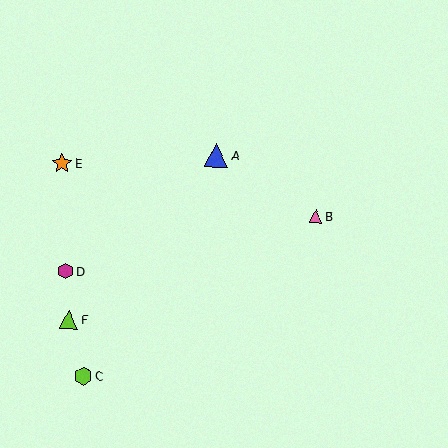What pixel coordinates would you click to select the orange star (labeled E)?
Click at (62, 163) to select the orange star E.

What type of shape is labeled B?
Shape B is a pink triangle.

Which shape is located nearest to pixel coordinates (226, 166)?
The blue triangle (labeled A) at (217, 155) is nearest to that location.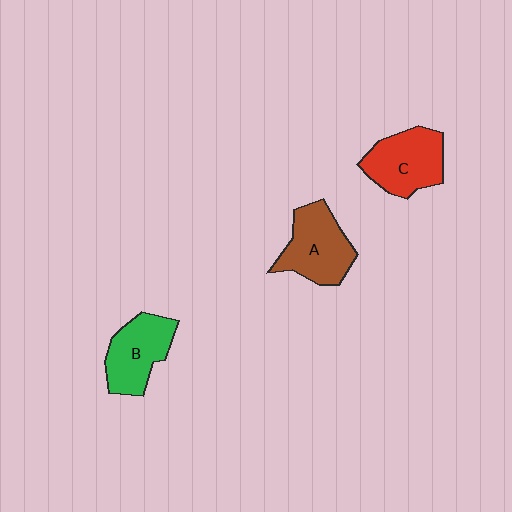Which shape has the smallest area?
Shape B (green).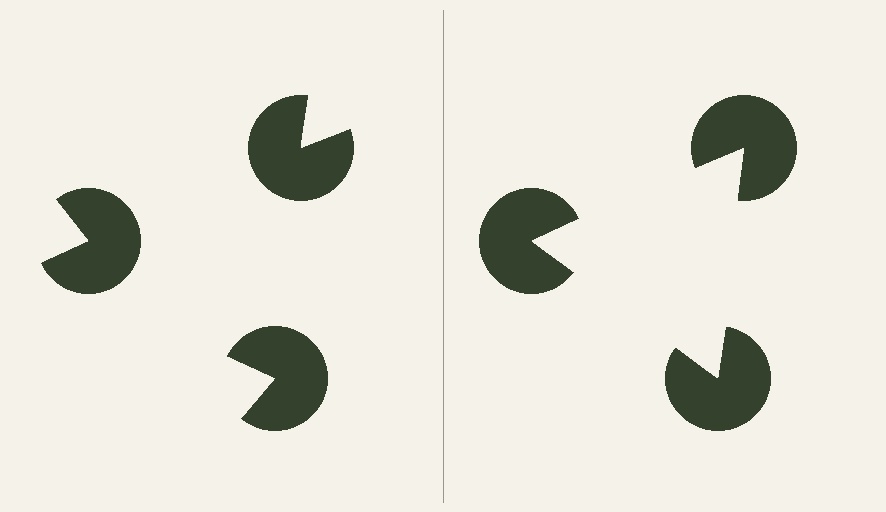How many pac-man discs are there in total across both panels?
6 — 3 on each side.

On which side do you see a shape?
An illusory triangle appears on the right side. On the left side the wedge cuts are rotated, so no coherent shape forms.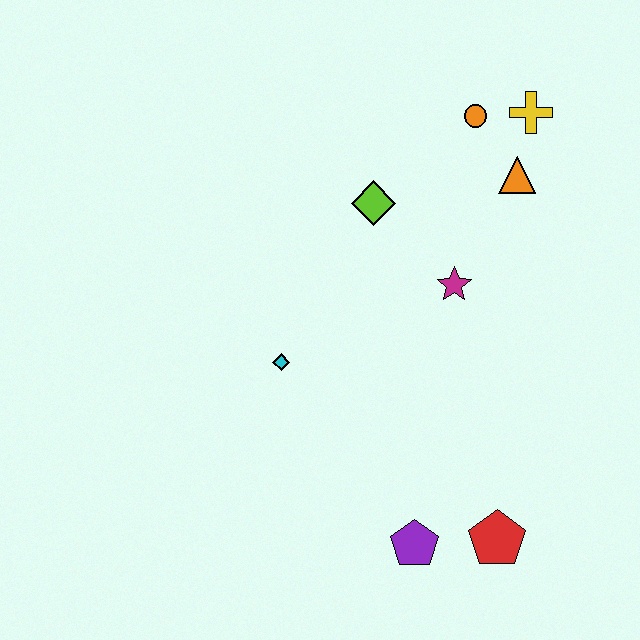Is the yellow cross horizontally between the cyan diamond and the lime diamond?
No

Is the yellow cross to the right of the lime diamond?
Yes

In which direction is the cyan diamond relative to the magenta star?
The cyan diamond is to the left of the magenta star.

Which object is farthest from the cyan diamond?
The yellow cross is farthest from the cyan diamond.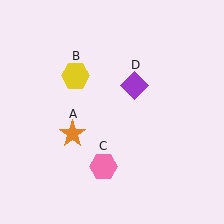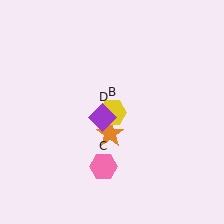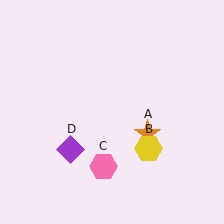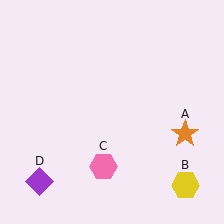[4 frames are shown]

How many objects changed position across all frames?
3 objects changed position: orange star (object A), yellow hexagon (object B), purple diamond (object D).